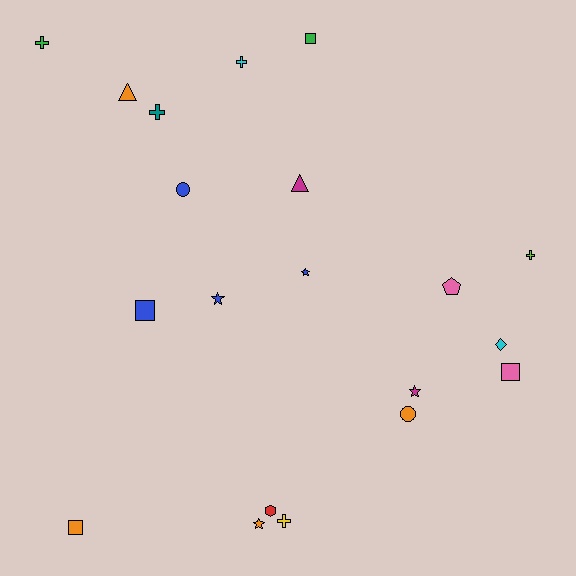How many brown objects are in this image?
There are no brown objects.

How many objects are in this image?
There are 20 objects.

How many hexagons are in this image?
There is 1 hexagon.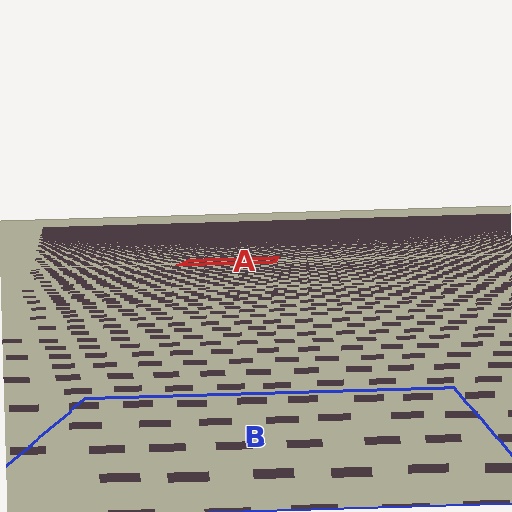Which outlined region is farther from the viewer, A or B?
Region A is farther from the viewer — the texture elements inside it appear smaller and more densely packed.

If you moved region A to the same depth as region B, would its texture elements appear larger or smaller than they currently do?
They would appear larger. At a closer depth, the same texture elements are projected at a bigger on-screen size.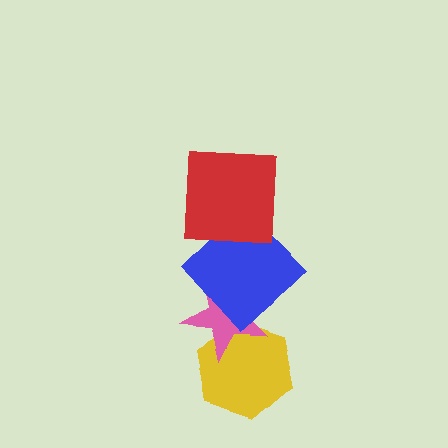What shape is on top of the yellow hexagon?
The pink star is on top of the yellow hexagon.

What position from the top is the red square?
The red square is 1st from the top.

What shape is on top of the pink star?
The blue diamond is on top of the pink star.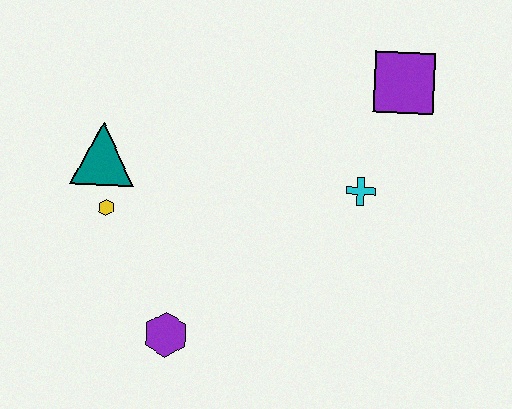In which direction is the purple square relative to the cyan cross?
The purple square is above the cyan cross.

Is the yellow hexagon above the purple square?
No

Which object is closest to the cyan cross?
The purple square is closest to the cyan cross.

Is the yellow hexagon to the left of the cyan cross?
Yes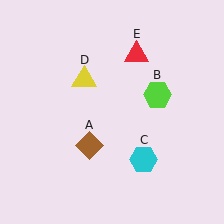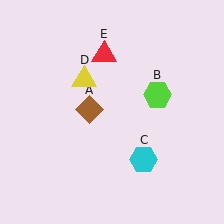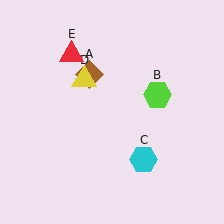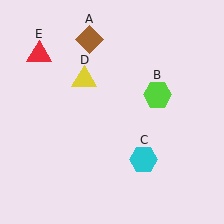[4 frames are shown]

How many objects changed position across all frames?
2 objects changed position: brown diamond (object A), red triangle (object E).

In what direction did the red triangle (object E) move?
The red triangle (object E) moved left.